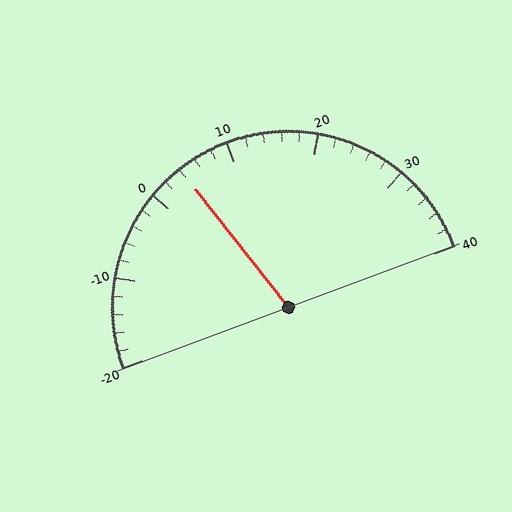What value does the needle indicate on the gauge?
The needle indicates approximately 4.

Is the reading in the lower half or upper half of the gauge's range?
The reading is in the lower half of the range (-20 to 40).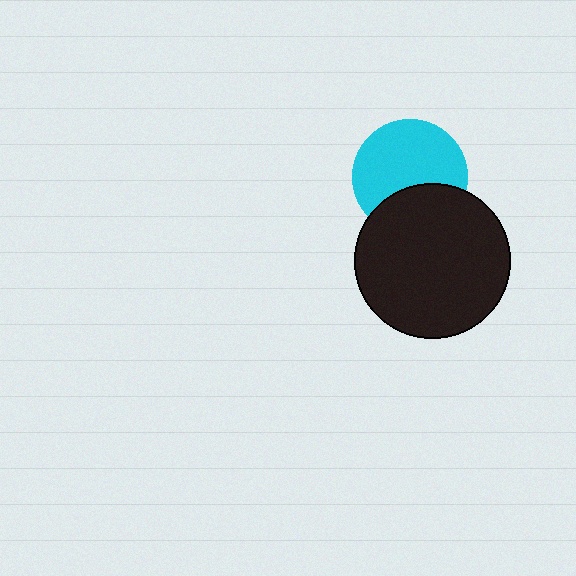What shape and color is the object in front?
The object in front is a black circle.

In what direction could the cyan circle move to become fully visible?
The cyan circle could move up. That would shift it out from behind the black circle entirely.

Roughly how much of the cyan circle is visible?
Most of it is visible (roughly 67%).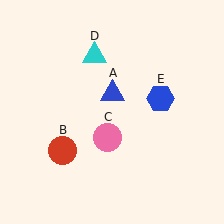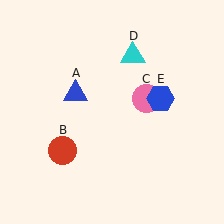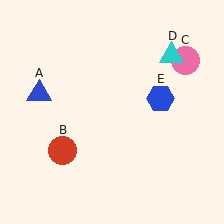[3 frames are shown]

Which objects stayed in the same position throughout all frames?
Red circle (object B) and blue hexagon (object E) remained stationary.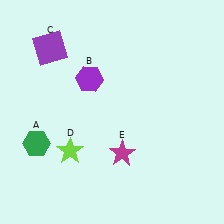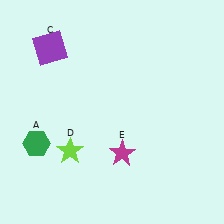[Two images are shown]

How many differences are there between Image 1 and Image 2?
There is 1 difference between the two images.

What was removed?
The purple hexagon (B) was removed in Image 2.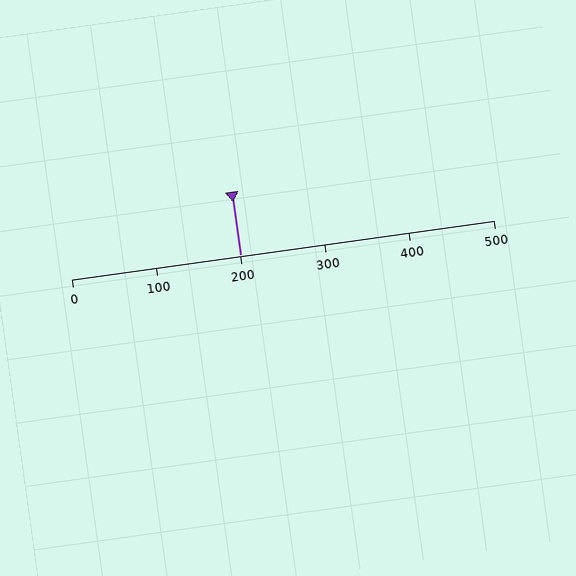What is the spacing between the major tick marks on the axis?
The major ticks are spaced 100 apart.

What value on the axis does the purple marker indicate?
The marker indicates approximately 200.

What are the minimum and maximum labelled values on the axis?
The axis runs from 0 to 500.